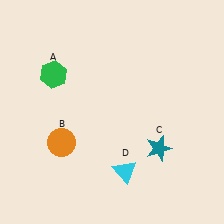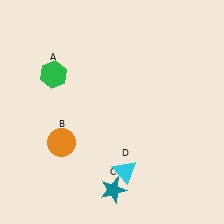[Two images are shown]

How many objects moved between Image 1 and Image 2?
1 object moved between the two images.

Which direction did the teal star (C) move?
The teal star (C) moved left.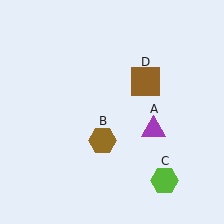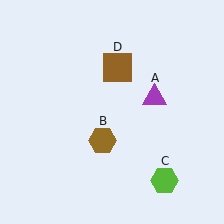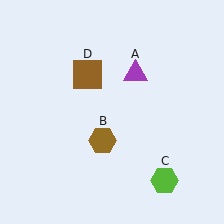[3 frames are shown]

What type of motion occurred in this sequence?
The purple triangle (object A), brown square (object D) rotated counterclockwise around the center of the scene.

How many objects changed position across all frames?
2 objects changed position: purple triangle (object A), brown square (object D).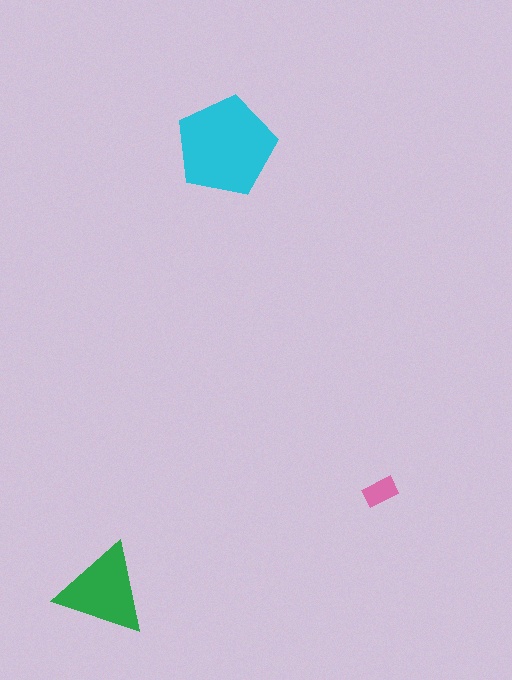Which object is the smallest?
The pink rectangle.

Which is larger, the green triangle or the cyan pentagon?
The cyan pentagon.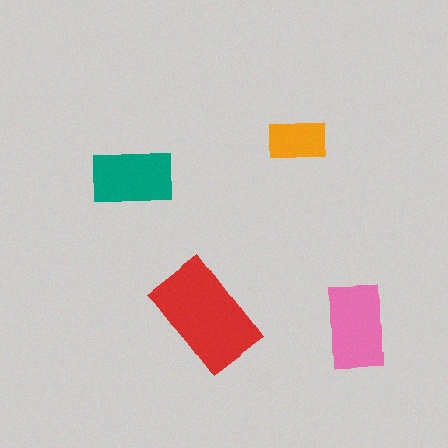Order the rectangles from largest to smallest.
the red one, the pink one, the teal one, the orange one.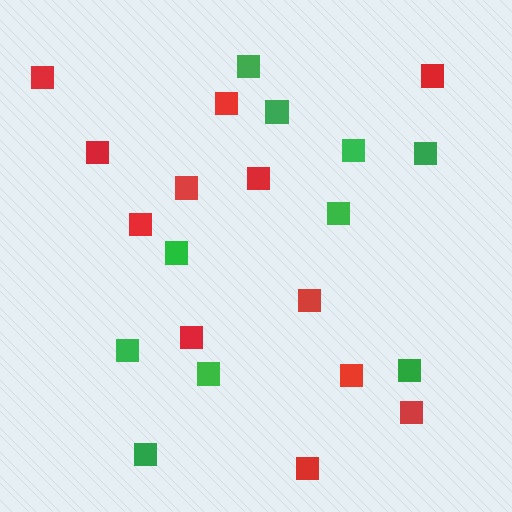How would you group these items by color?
There are 2 groups: one group of green squares (10) and one group of red squares (12).